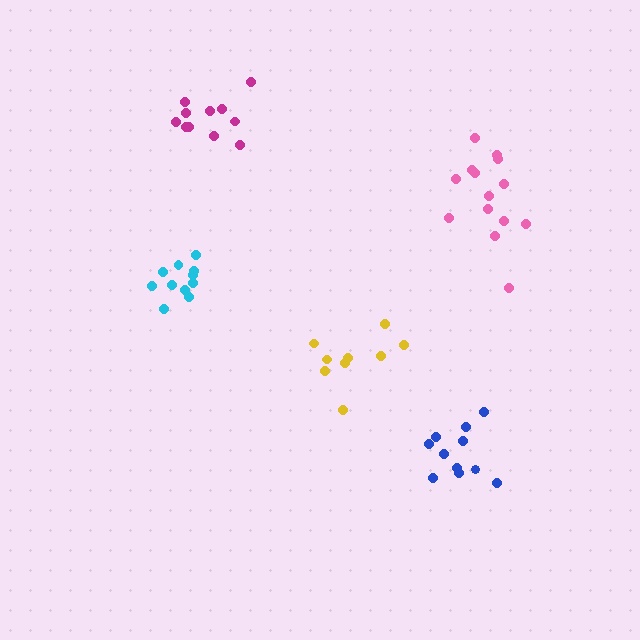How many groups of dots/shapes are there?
There are 5 groups.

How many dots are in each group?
Group 1: 11 dots, Group 2: 14 dots, Group 3: 11 dots, Group 4: 9 dots, Group 5: 11 dots (56 total).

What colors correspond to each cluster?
The clusters are colored: blue, pink, magenta, yellow, cyan.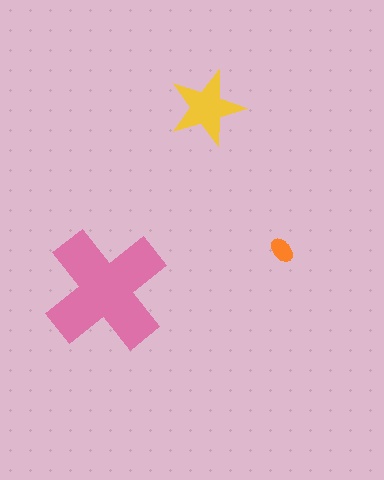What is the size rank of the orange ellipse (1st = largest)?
3rd.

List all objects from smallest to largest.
The orange ellipse, the yellow star, the pink cross.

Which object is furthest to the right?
The orange ellipse is rightmost.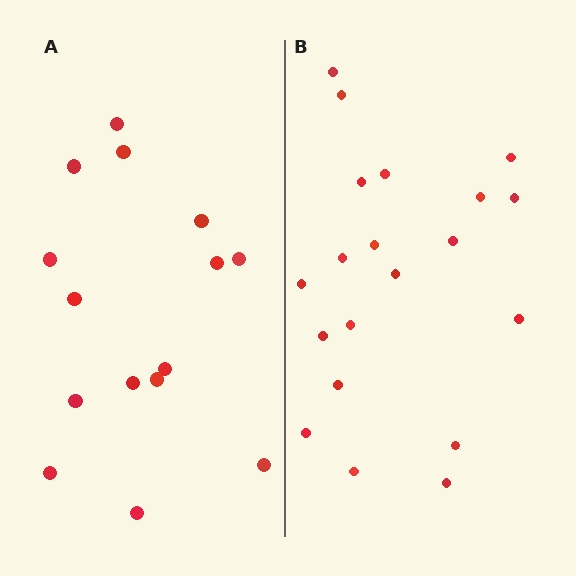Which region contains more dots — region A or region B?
Region B (the right region) has more dots.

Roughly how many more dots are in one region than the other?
Region B has about 5 more dots than region A.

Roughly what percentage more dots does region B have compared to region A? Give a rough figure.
About 35% more.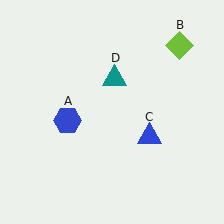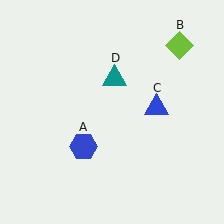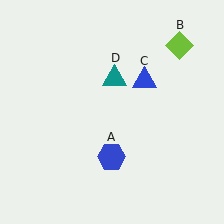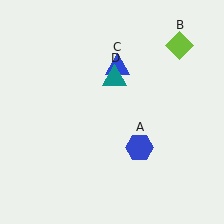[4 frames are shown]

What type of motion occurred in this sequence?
The blue hexagon (object A), blue triangle (object C) rotated counterclockwise around the center of the scene.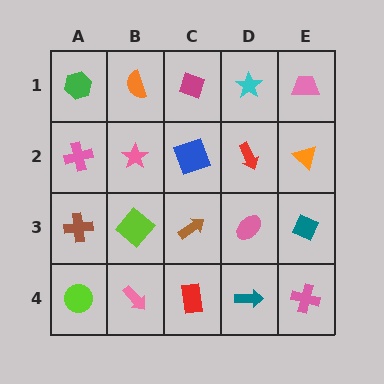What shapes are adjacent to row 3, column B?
A pink star (row 2, column B), a pink arrow (row 4, column B), a brown cross (row 3, column A), a brown arrow (row 3, column C).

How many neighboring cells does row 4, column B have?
3.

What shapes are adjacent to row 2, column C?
A magenta diamond (row 1, column C), a brown arrow (row 3, column C), a pink star (row 2, column B), a red arrow (row 2, column D).